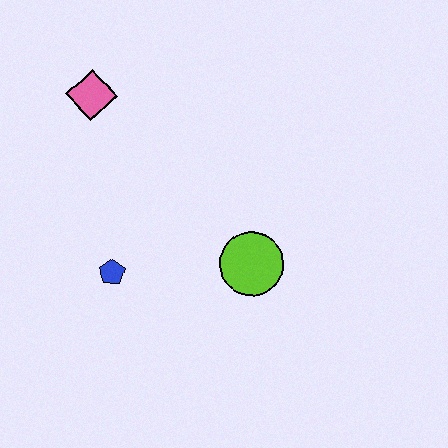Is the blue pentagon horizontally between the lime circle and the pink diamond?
Yes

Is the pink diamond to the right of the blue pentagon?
No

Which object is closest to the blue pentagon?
The lime circle is closest to the blue pentagon.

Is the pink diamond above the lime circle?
Yes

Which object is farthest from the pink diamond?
The lime circle is farthest from the pink diamond.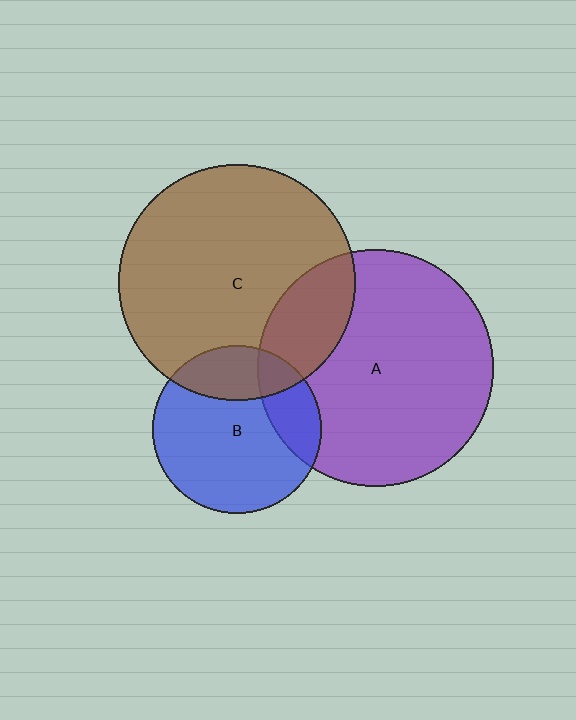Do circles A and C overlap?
Yes.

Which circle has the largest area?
Circle A (purple).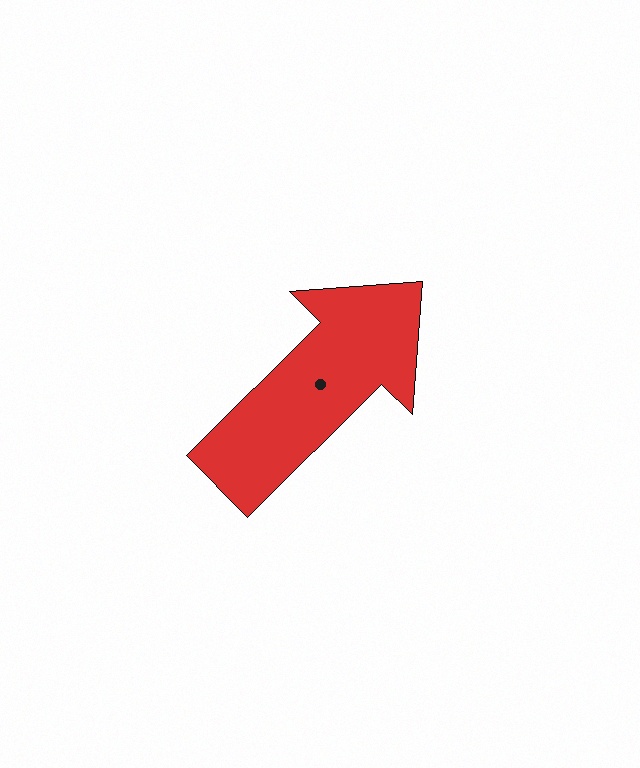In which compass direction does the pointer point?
Northeast.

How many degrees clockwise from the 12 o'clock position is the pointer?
Approximately 45 degrees.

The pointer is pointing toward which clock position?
Roughly 2 o'clock.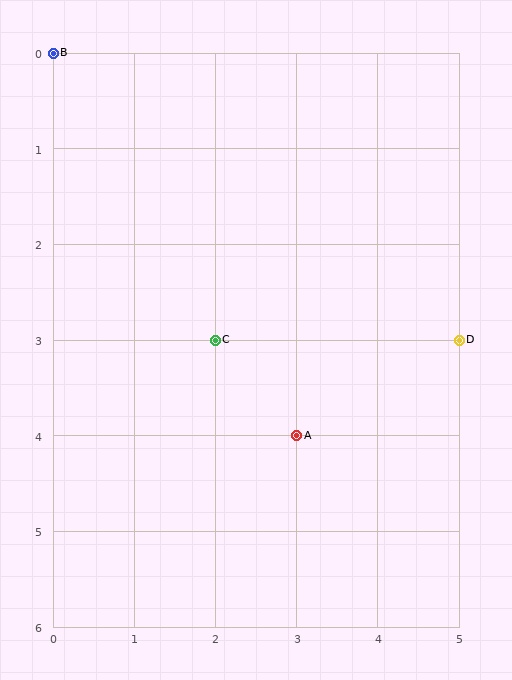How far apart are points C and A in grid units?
Points C and A are 1 column and 1 row apart (about 1.4 grid units diagonally).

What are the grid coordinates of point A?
Point A is at grid coordinates (3, 4).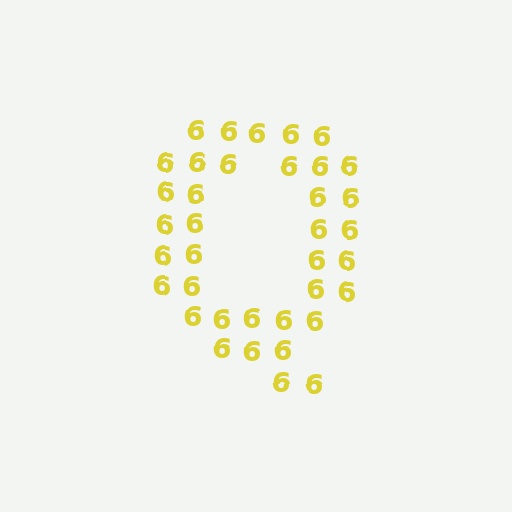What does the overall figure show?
The overall figure shows the letter Q.